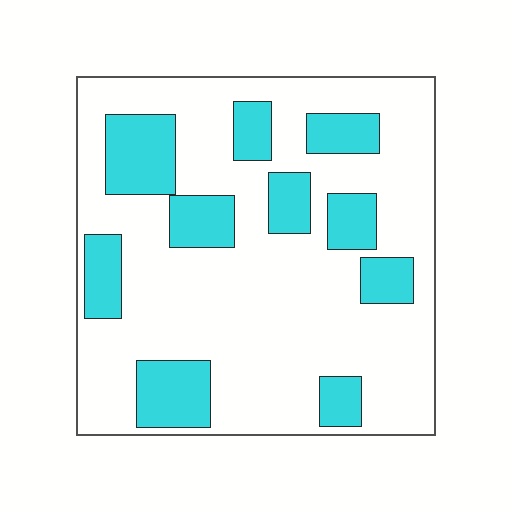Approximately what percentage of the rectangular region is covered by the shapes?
Approximately 25%.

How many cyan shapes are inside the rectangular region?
10.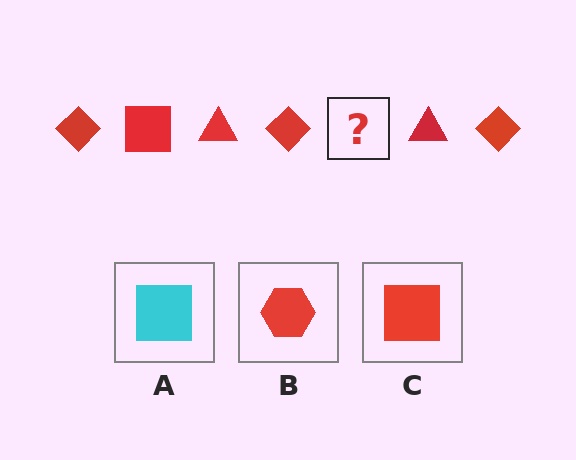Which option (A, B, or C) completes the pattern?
C.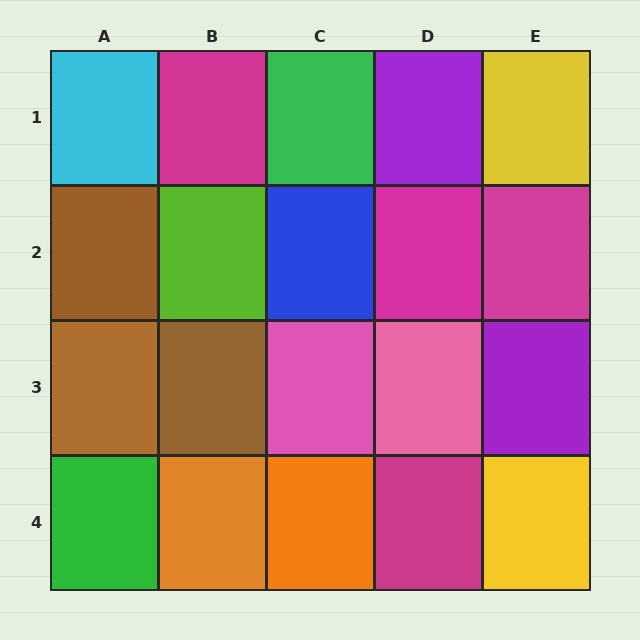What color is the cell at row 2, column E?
Magenta.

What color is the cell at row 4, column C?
Orange.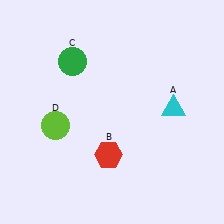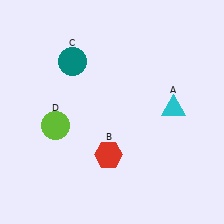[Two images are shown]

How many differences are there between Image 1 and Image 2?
There is 1 difference between the two images.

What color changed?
The circle (C) changed from green in Image 1 to teal in Image 2.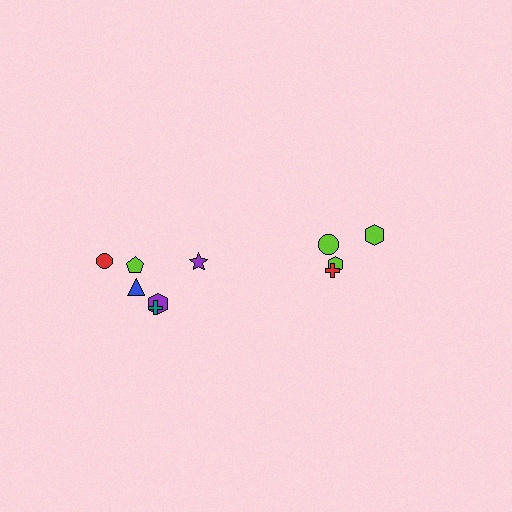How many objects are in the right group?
There are 4 objects.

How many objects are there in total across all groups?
There are 10 objects.